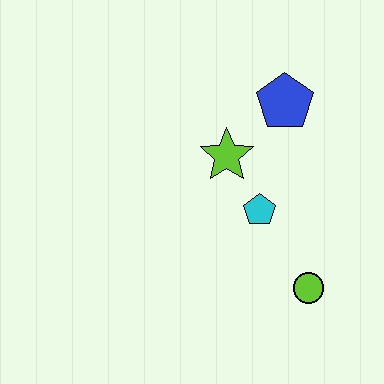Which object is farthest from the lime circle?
The blue pentagon is farthest from the lime circle.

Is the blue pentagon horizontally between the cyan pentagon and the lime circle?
Yes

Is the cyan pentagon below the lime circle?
No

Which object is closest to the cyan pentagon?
The lime star is closest to the cyan pentagon.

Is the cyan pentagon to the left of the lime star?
No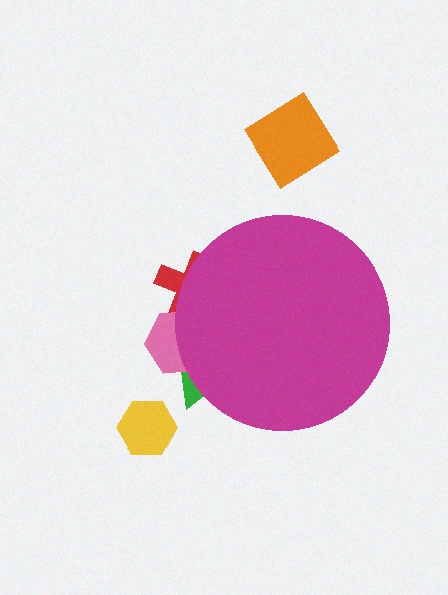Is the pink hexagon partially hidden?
Yes, the pink hexagon is partially hidden behind the magenta circle.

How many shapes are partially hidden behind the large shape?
3 shapes are partially hidden.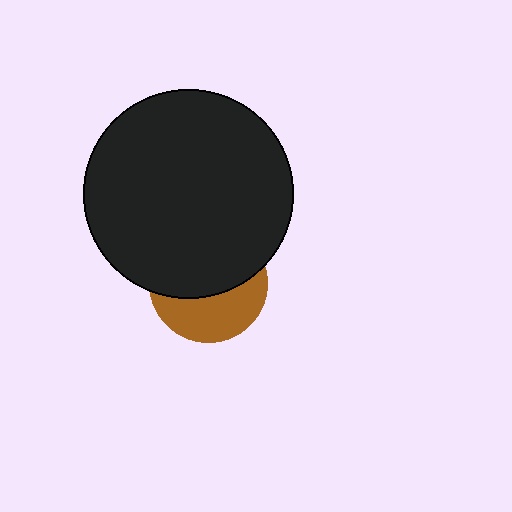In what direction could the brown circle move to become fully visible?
The brown circle could move down. That would shift it out from behind the black circle entirely.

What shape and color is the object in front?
The object in front is a black circle.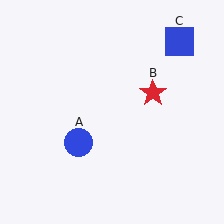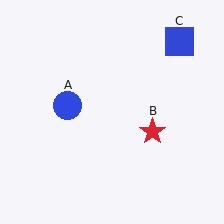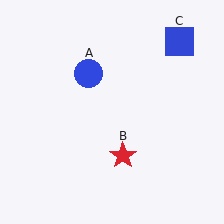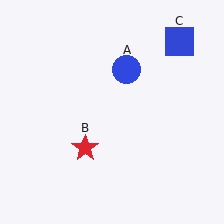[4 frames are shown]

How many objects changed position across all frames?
2 objects changed position: blue circle (object A), red star (object B).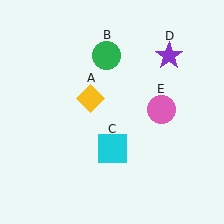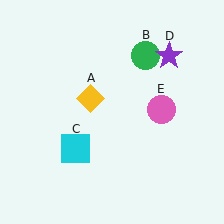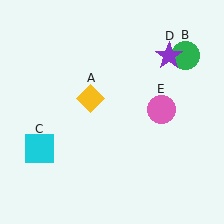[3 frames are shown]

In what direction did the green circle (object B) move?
The green circle (object B) moved right.